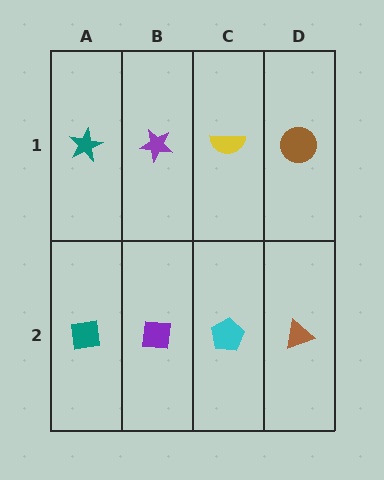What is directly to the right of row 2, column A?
A purple square.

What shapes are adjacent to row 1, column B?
A purple square (row 2, column B), a teal star (row 1, column A), a yellow semicircle (row 1, column C).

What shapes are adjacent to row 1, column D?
A brown triangle (row 2, column D), a yellow semicircle (row 1, column C).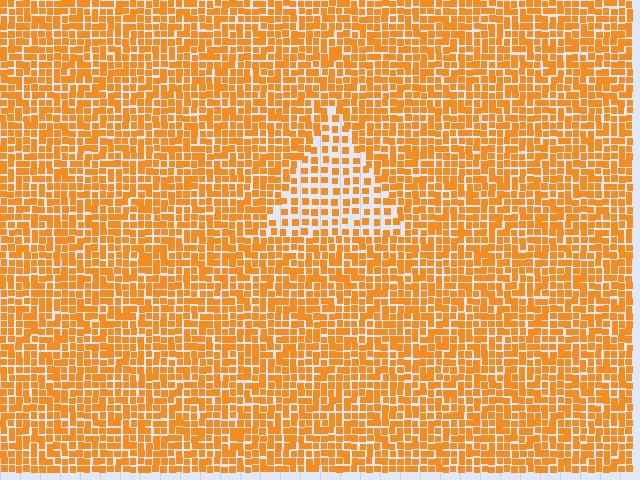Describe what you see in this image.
The image contains small orange elements arranged at two different densities. A triangle-shaped region is visible where the elements are less densely packed than the surrounding area.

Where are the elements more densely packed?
The elements are more densely packed outside the triangle boundary.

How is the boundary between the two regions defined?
The boundary is defined by a change in element density (approximately 1.8x ratio). All elements are the same color, size, and shape.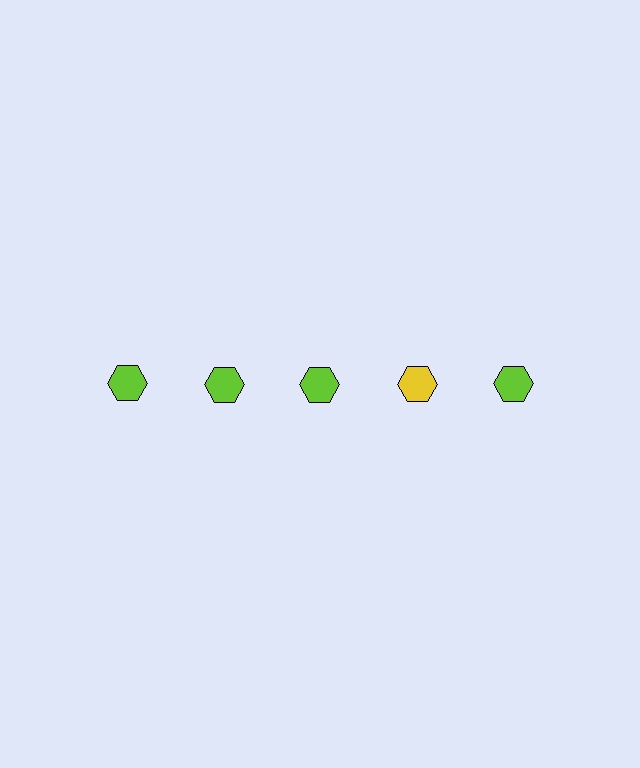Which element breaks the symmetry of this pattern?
The yellow hexagon in the top row, second from right column breaks the symmetry. All other shapes are lime hexagons.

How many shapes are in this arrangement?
There are 5 shapes arranged in a grid pattern.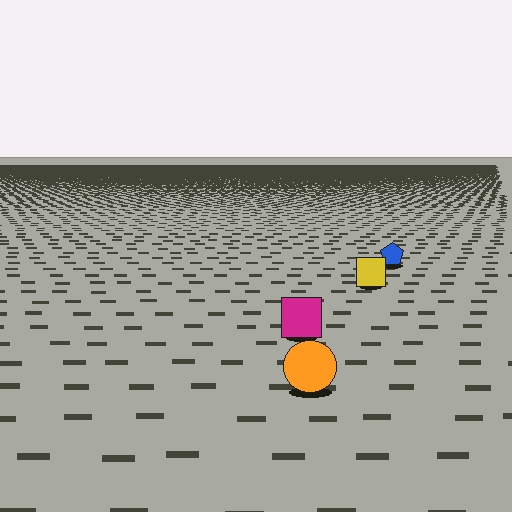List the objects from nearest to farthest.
From nearest to farthest: the orange circle, the magenta square, the yellow square, the blue pentagon.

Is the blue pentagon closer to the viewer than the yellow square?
No. The yellow square is closer — you can tell from the texture gradient: the ground texture is coarser near it.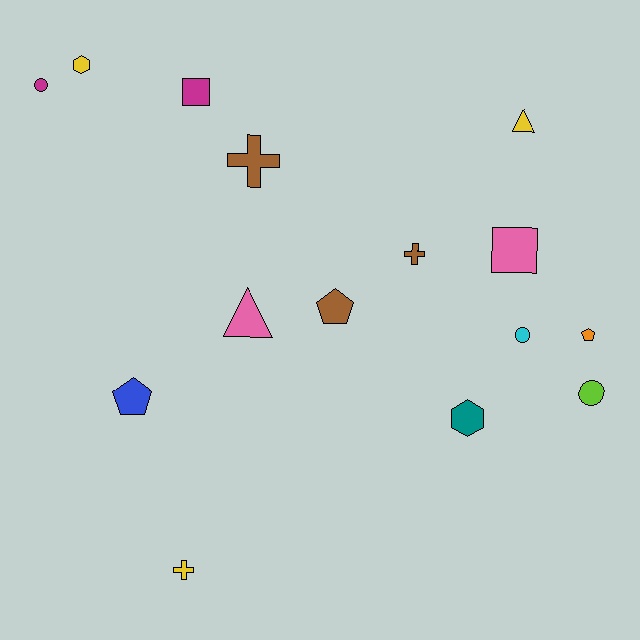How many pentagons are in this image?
There are 3 pentagons.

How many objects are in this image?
There are 15 objects.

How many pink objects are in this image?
There are 2 pink objects.